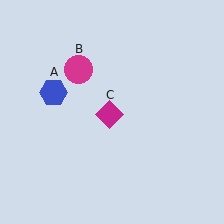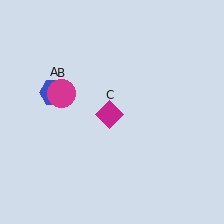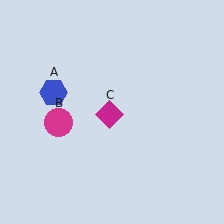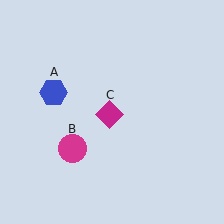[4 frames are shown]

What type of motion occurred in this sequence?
The magenta circle (object B) rotated counterclockwise around the center of the scene.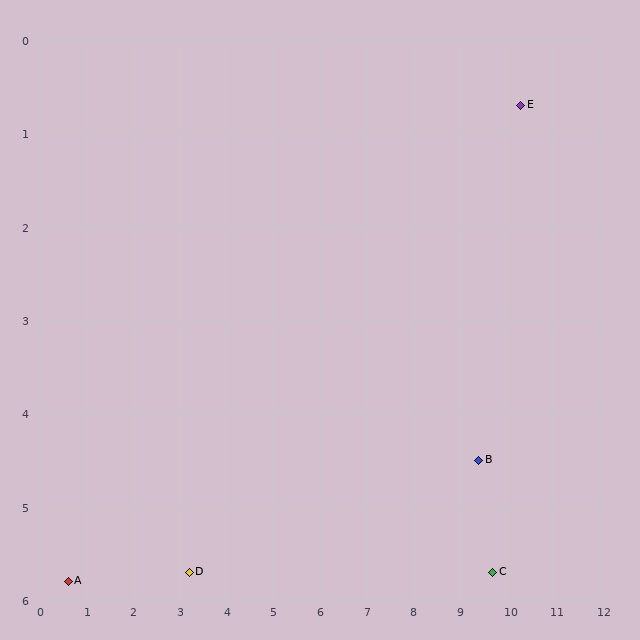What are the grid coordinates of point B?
Point B is at approximately (9.4, 4.5).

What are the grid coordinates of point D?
Point D is at approximately (3.2, 5.7).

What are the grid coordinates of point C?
Point C is at approximately (9.7, 5.7).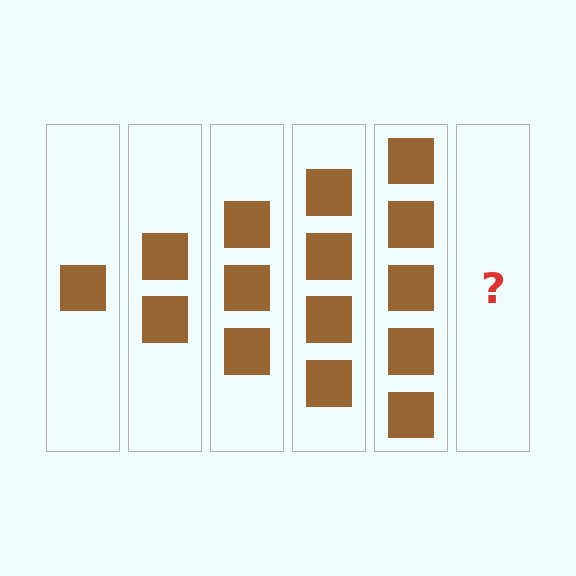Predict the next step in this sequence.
The next step is 6 squares.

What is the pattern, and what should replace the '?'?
The pattern is that each step adds one more square. The '?' should be 6 squares.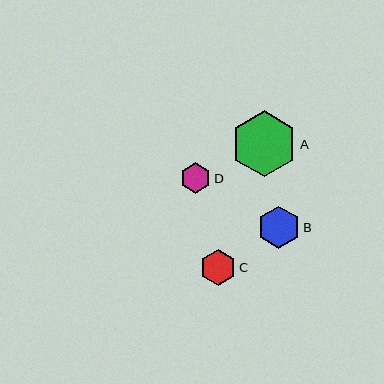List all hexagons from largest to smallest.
From largest to smallest: A, B, C, D.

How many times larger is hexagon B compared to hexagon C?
Hexagon B is approximately 1.2 times the size of hexagon C.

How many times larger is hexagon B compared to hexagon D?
Hexagon B is approximately 1.4 times the size of hexagon D.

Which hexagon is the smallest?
Hexagon D is the smallest with a size of approximately 31 pixels.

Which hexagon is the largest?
Hexagon A is the largest with a size of approximately 66 pixels.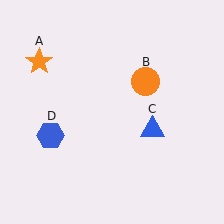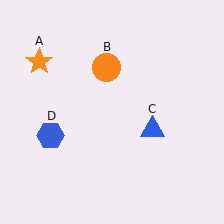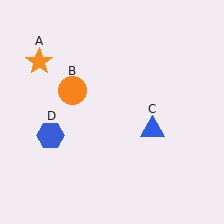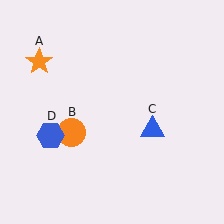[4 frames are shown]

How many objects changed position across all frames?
1 object changed position: orange circle (object B).